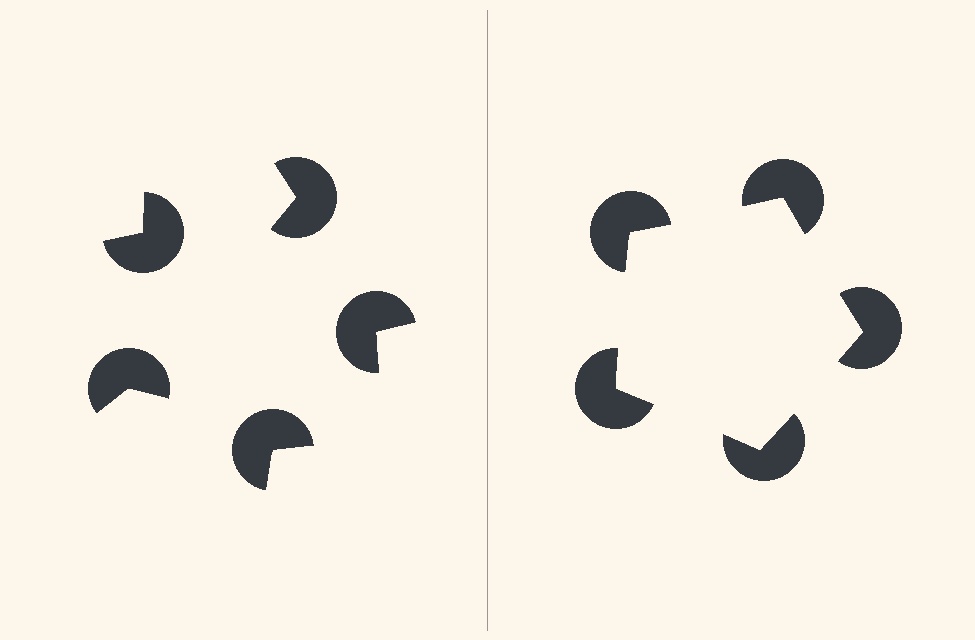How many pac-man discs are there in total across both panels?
10 — 5 on each side.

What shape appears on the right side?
An illusory pentagon.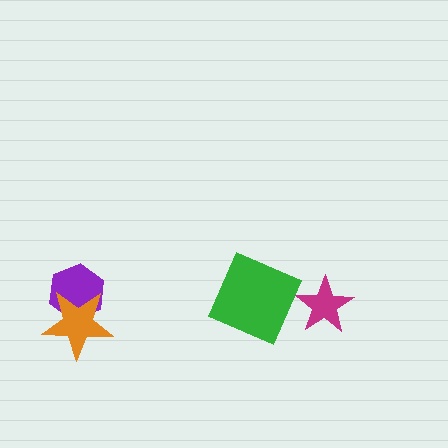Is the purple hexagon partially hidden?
Yes, it is partially covered by another shape.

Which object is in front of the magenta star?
The green diamond is in front of the magenta star.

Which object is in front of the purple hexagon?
The orange star is in front of the purple hexagon.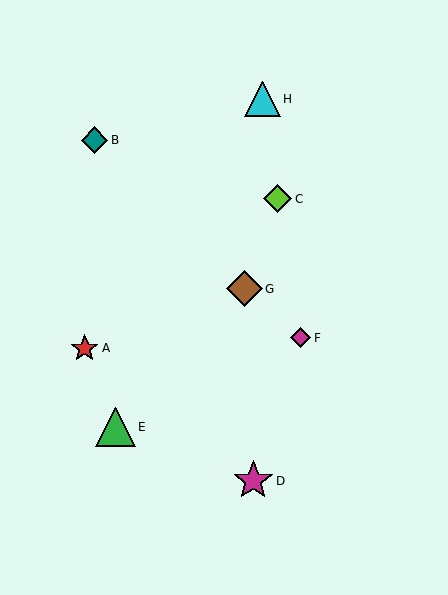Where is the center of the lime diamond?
The center of the lime diamond is at (278, 199).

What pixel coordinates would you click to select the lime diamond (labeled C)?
Click at (278, 199) to select the lime diamond C.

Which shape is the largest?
The green triangle (labeled E) is the largest.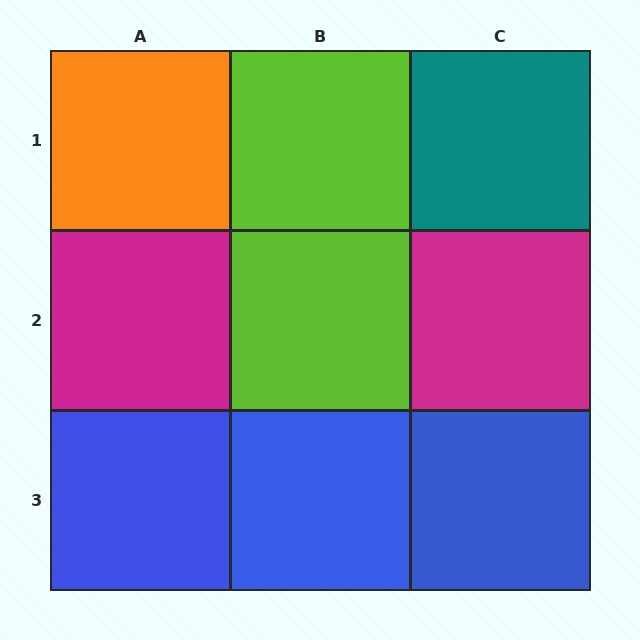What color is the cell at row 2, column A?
Magenta.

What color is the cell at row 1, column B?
Lime.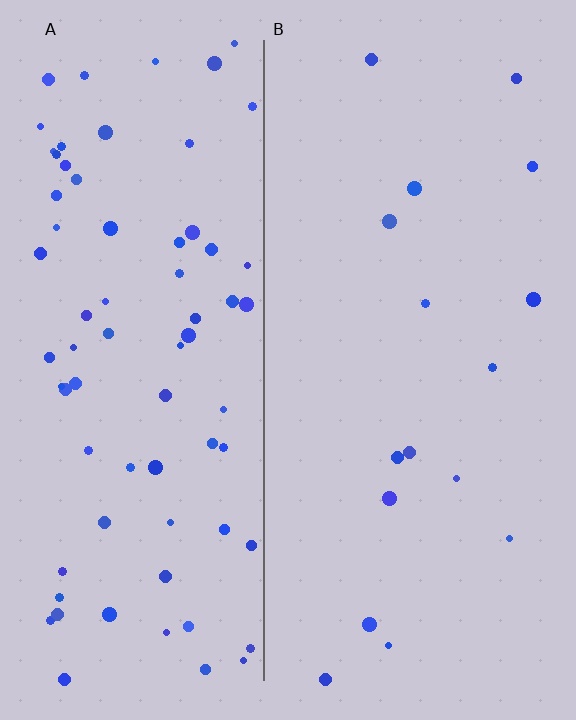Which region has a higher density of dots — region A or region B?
A (the left).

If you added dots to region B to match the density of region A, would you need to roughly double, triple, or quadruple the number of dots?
Approximately quadruple.